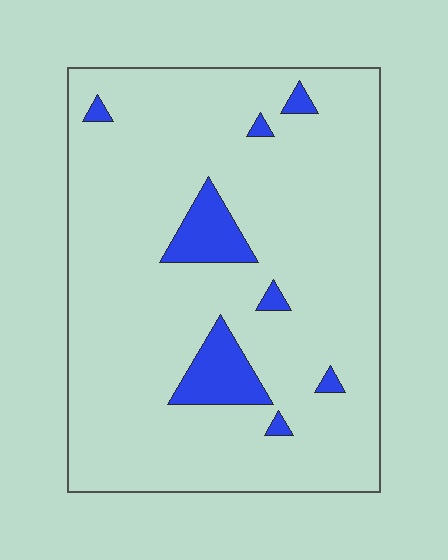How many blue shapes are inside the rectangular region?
8.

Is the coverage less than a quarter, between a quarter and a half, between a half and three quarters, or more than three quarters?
Less than a quarter.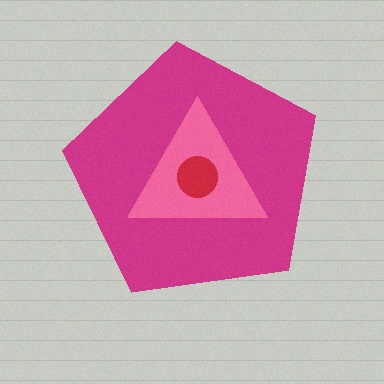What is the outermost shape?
The magenta pentagon.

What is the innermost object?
The red circle.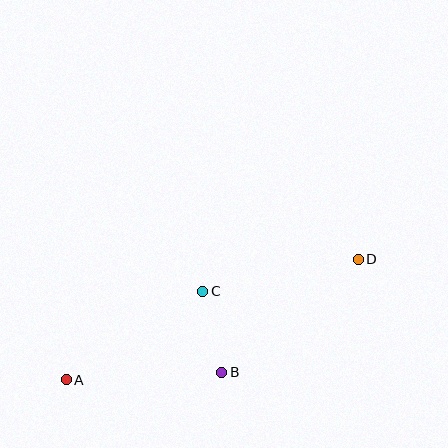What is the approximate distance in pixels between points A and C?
The distance between A and C is approximately 162 pixels.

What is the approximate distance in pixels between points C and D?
The distance between C and D is approximately 159 pixels.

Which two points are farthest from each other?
Points A and D are farthest from each other.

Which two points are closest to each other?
Points B and C are closest to each other.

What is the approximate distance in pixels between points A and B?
The distance between A and B is approximately 156 pixels.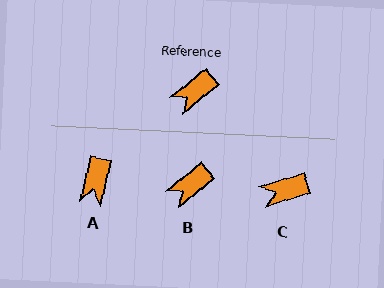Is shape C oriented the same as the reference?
No, it is off by about 21 degrees.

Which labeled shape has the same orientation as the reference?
B.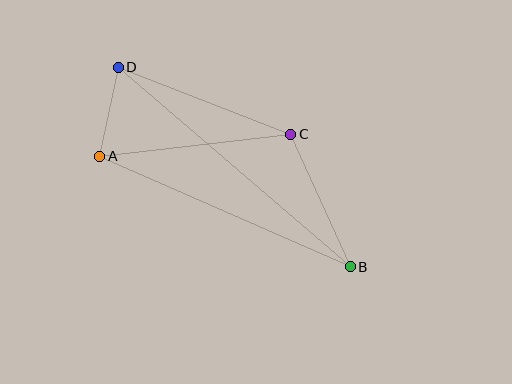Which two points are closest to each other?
Points A and D are closest to each other.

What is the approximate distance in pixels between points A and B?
The distance between A and B is approximately 274 pixels.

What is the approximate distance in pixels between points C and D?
The distance between C and D is approximately 185 pixels.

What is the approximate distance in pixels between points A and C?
The distance between A and C is approximately 192 pixels.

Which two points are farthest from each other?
Points B and D are farthest from each other.